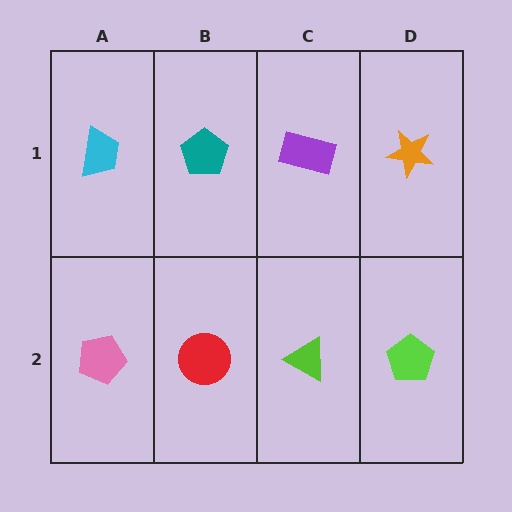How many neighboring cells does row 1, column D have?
2.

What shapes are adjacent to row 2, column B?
A teal pentagon (row 1, column B), a pink pentagon (row 2, column A), a lime triangle (row 2, column C).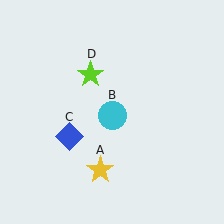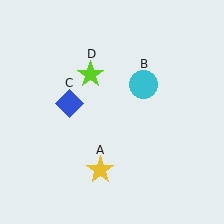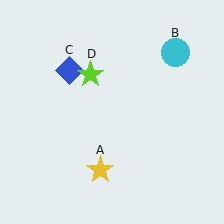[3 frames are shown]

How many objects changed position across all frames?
2 objects changed position: cyan circle (object B), blue diamond (object C).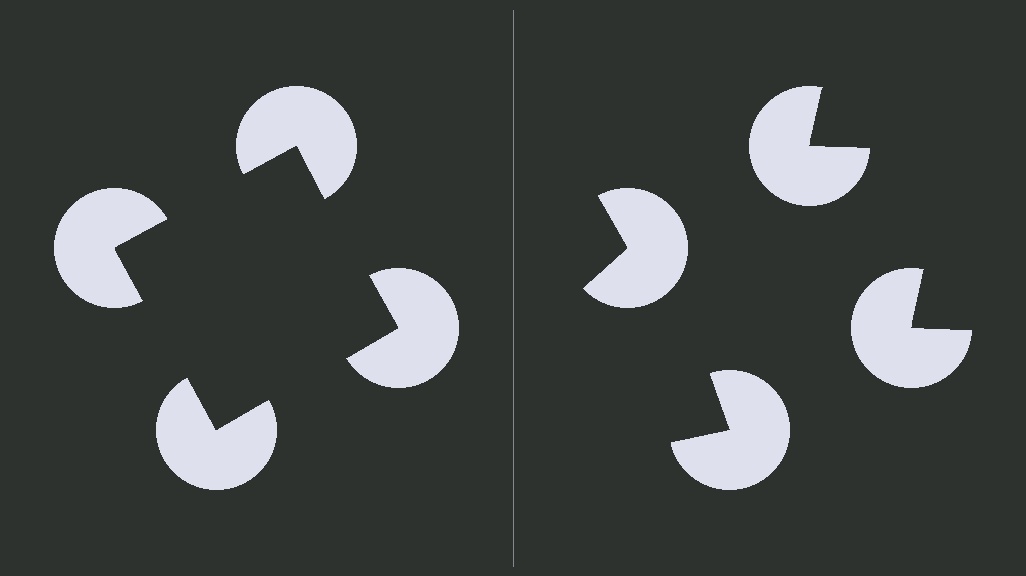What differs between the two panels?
The pac-man discs are positioned identically on both sides; only the wedge orientations differ. On the left they align to a square; on the right they are misaligned.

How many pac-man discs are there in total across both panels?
8 — 4 on each side.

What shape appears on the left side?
An illusory square.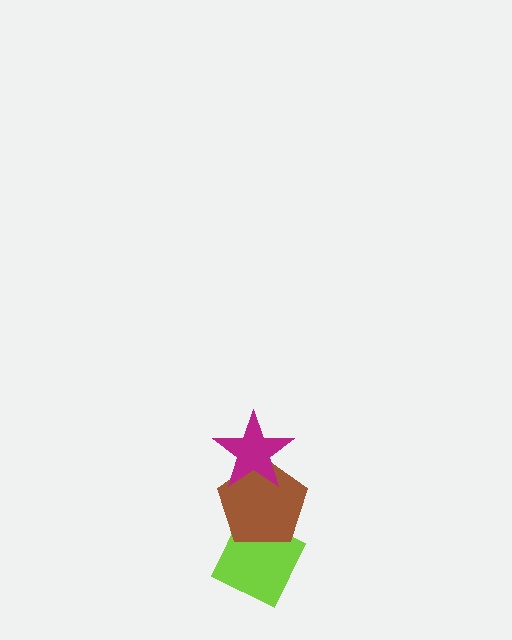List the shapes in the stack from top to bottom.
From top to bottom: the magenta star, the brown pentagon, the lime diamond.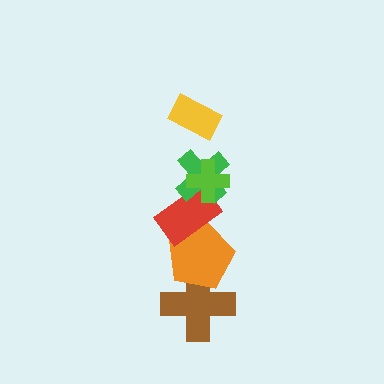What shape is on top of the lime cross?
The yellow rectangle is on top of the lime cross.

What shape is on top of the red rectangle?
The green cross is on top of the red rectangle.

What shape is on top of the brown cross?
The orange pentagon is on top of the brown cross.